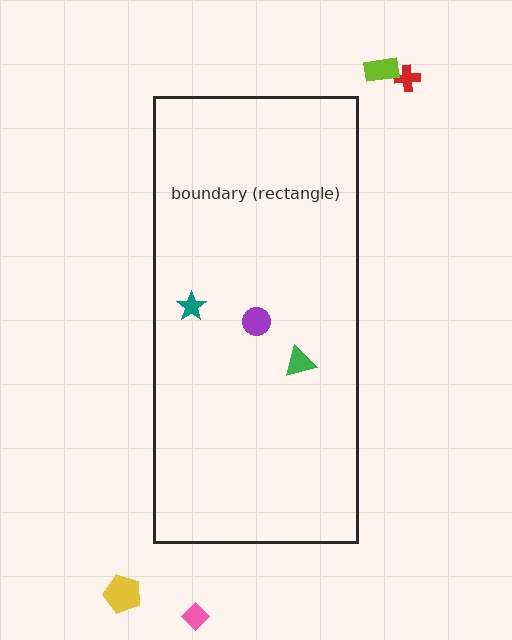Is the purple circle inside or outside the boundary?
Inside.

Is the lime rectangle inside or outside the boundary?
Outside.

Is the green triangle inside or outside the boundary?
Inside.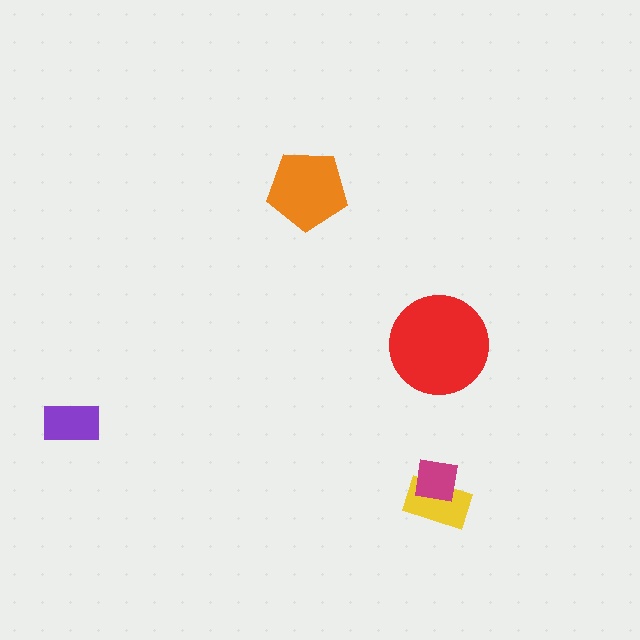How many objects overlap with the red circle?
0 objects overlap with the red circle.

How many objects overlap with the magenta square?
1 object overlaps with the magenta square.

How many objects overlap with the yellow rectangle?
1 object overlaps with the yellow rectangle.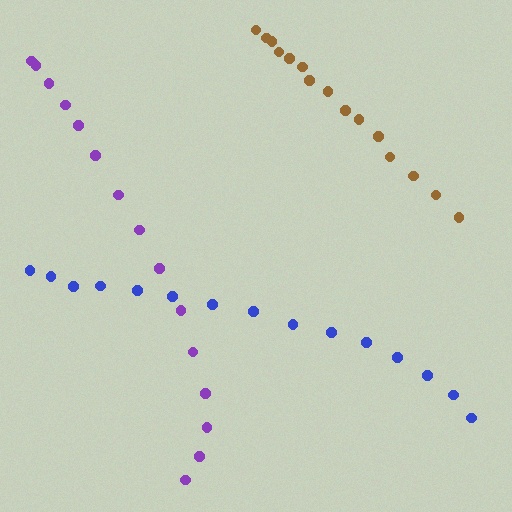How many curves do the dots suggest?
There are 3 distinct paths.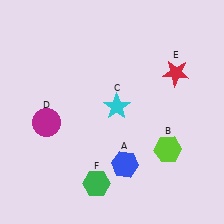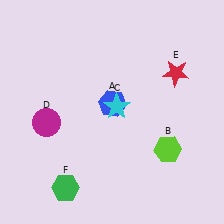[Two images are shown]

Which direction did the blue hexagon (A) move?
The blue hexagon (A) moved up.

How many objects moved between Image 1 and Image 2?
2 objects moved between the two images.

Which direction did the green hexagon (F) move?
The green hexagon (F) moved left.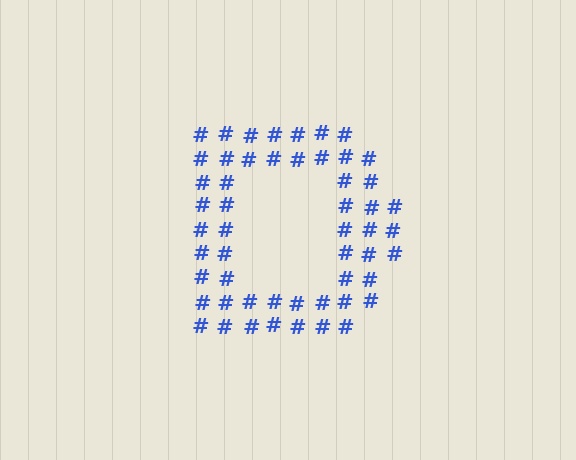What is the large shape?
The large shape is the letter D.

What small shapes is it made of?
It is made of small hash symbols.